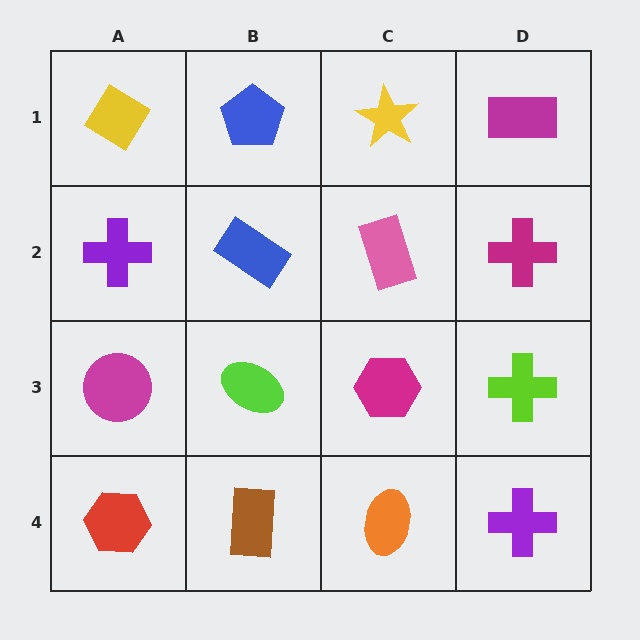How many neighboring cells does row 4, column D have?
2.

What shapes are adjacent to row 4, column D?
A lime cross (row 3, column D), an orange ellipse (row 4, column C).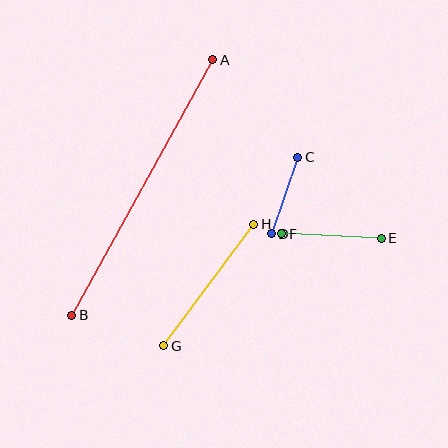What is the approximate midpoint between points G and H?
The midpoint is at approximately (209, 285) pixels.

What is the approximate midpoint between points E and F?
The midpoint is at approximately (331, 236) pixels.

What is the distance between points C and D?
The distance is approximately 81 pixels.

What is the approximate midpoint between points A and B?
The midpoint is at approximately (142, 188) pixels.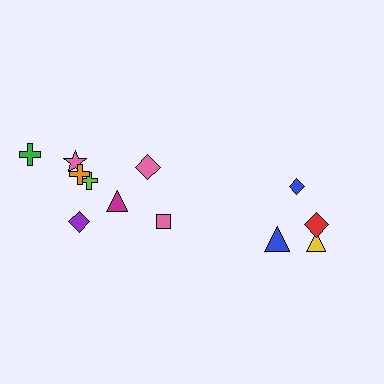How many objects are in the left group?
There are 8 objects.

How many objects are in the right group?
There are 4 objects.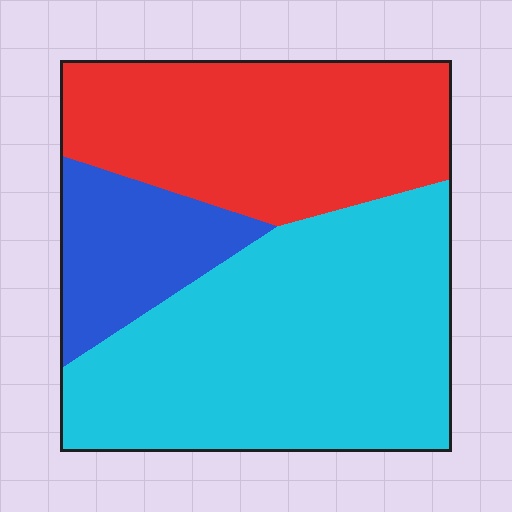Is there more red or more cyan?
Cyan.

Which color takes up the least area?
Blue, at roughly 15%.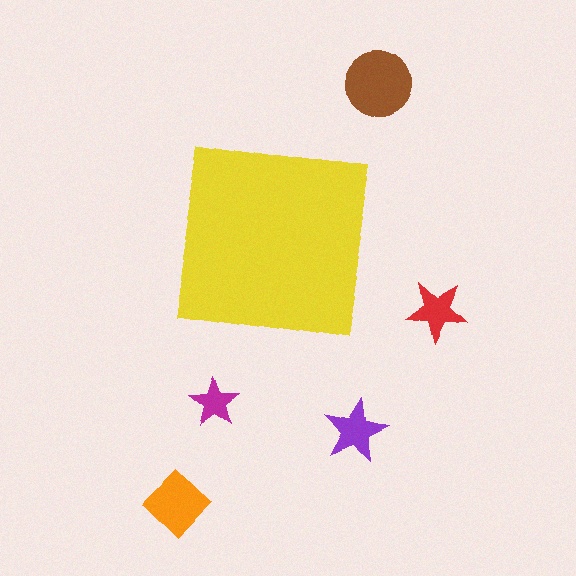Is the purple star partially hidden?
No, the purple star is fully visible.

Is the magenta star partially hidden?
No, the magenta star is fully visible.